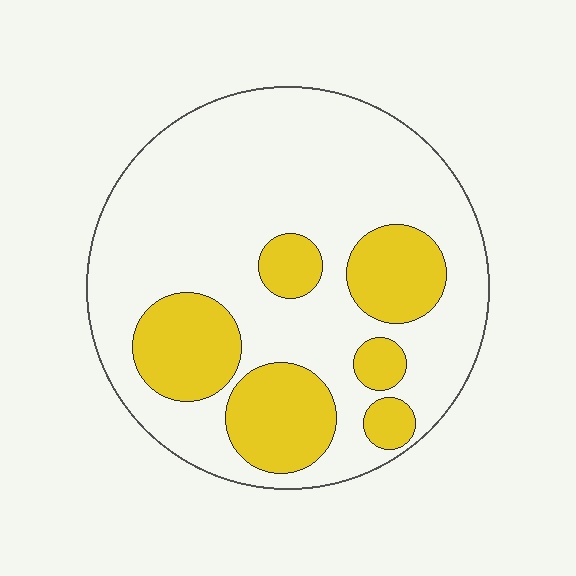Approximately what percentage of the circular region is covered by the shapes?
Approximately 25%.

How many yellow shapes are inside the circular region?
6.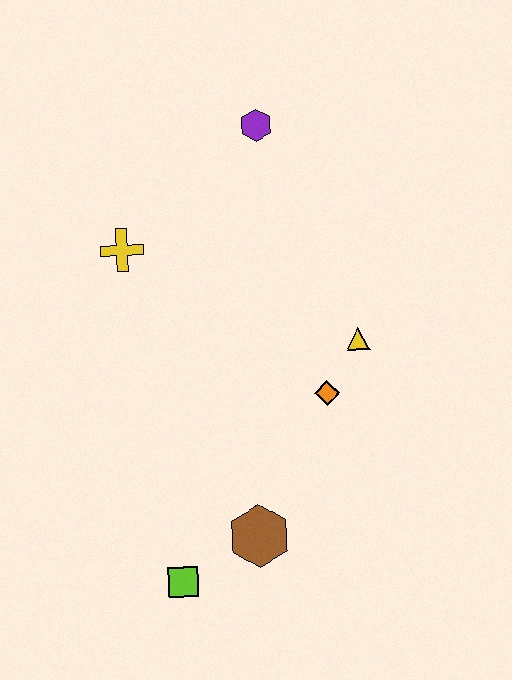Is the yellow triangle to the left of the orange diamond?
No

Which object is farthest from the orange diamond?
The purple hexagon is farthest from the orange diamond.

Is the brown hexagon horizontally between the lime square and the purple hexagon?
Yes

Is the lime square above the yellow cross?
No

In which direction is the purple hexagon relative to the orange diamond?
The purple hexagon is above the orange diamond.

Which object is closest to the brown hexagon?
The lime square is closest to the brown hexagon.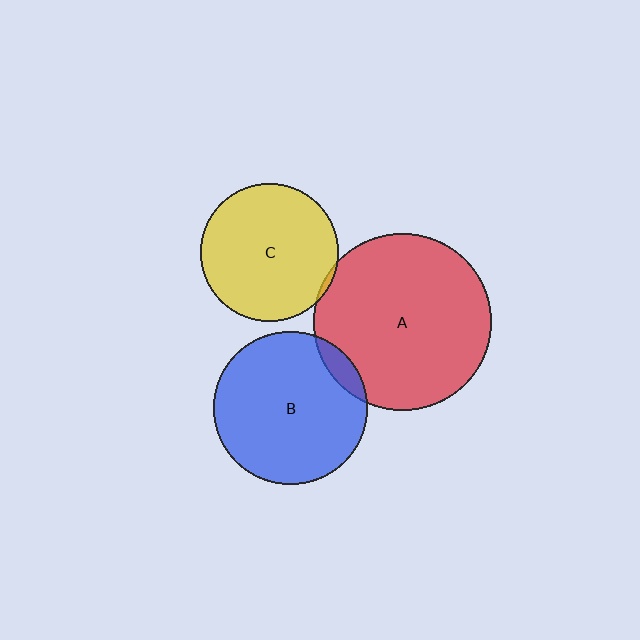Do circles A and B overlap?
Yes.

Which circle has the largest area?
Circle A (red).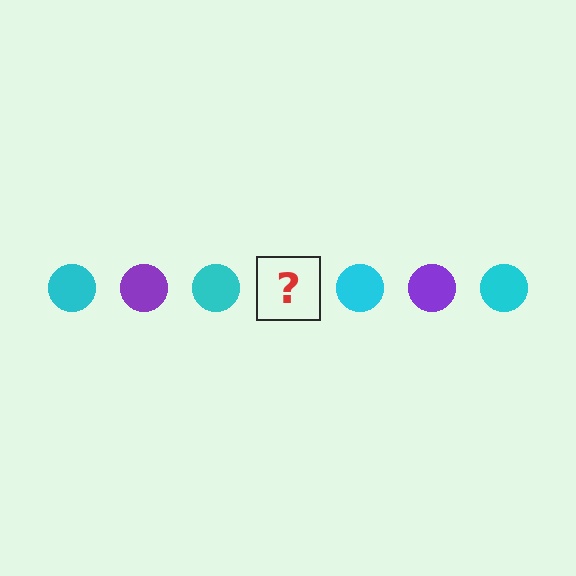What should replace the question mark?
The question mark should be replaced with a purple circle.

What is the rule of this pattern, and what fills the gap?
The rule is that the pattern cycles through cyan, purple circles. The gap should be filled with a purple circle.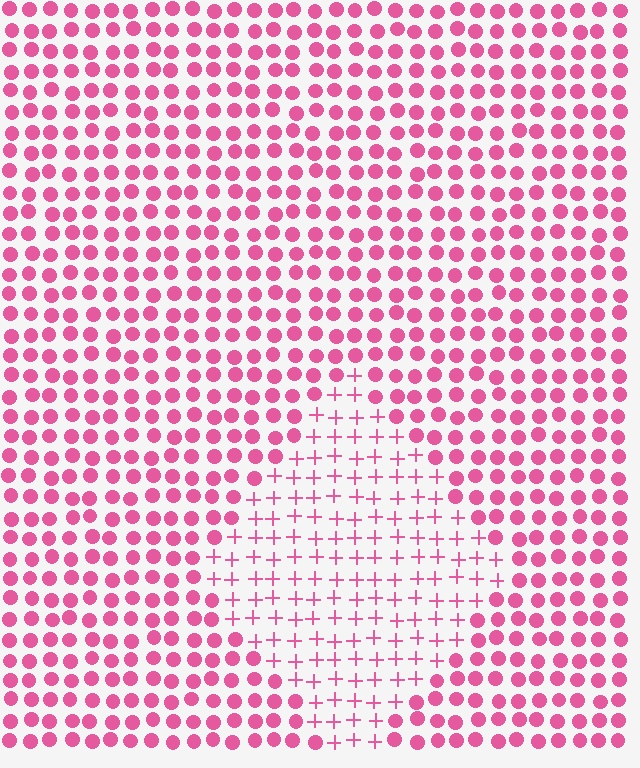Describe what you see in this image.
The image is filled with small pink elements arranged in a uniform grid. A diamond-shaped region contains plus signs, while the surrounding area contains circles. The boundary is defined purely by the change in element shape.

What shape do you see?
I see a diamond.